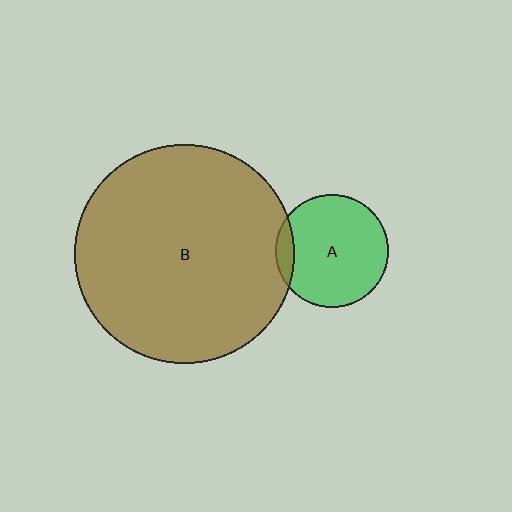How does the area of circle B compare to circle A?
Approximately 3.8 times.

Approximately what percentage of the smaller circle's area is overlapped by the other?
Approximately 10%.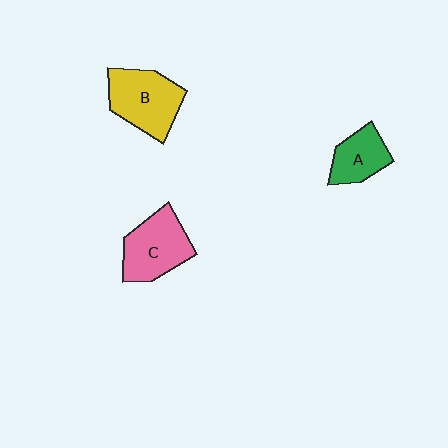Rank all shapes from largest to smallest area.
From largest to smallest: B (yellow), C (pink), A (green).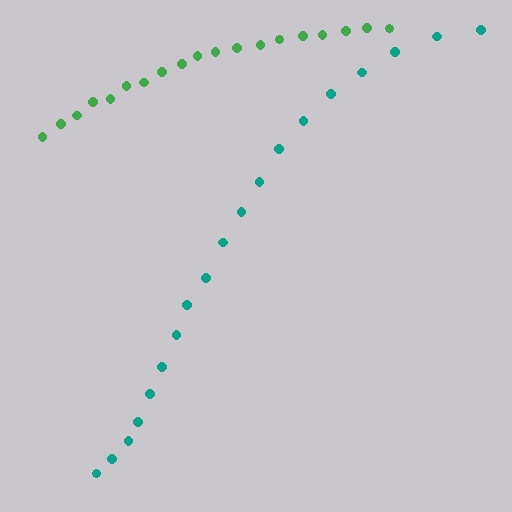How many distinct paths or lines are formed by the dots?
There are 2 distinct paths.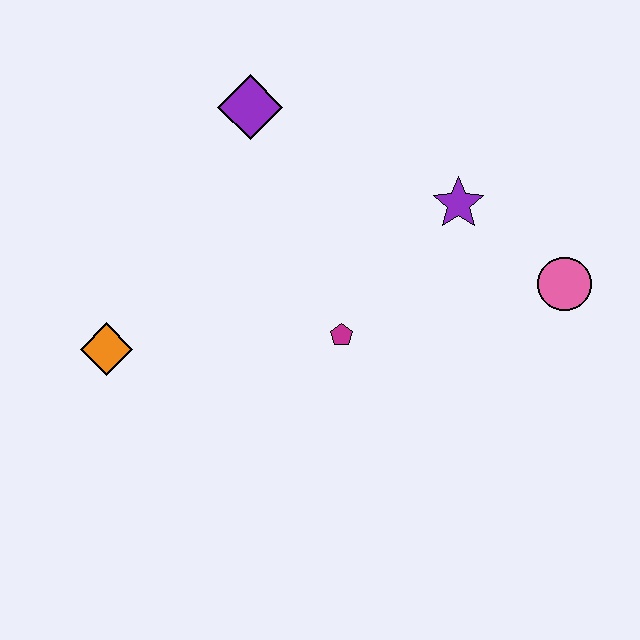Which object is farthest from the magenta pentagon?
The purple diamond is farthest from the magenta pentagon.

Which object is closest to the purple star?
The pink circle is closest to the purple star.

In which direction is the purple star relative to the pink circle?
The purple star is to the left of the pink circle.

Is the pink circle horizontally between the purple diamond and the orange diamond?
No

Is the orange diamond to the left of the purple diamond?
Yes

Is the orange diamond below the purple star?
Yes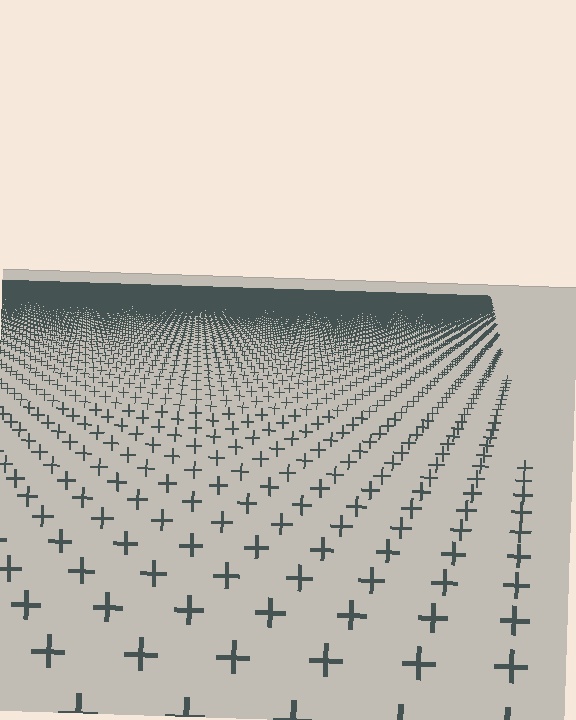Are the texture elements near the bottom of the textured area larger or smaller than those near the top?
Larger. Near the bottom, elements are closer to the viewer and appear at a bigger on-screen size.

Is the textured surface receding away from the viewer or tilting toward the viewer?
The surface is receding away from the viewer. Texture elements get smaller and denser toward the top.